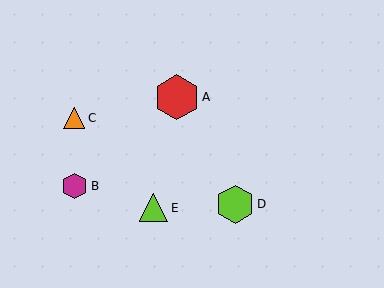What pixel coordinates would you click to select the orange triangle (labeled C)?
Click at (74, 118) to select the orange triangle C.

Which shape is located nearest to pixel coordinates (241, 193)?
The lime hexagon (labeled D) at (235, 204) is nearest to that location.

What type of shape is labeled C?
Shape C is an orange triangle.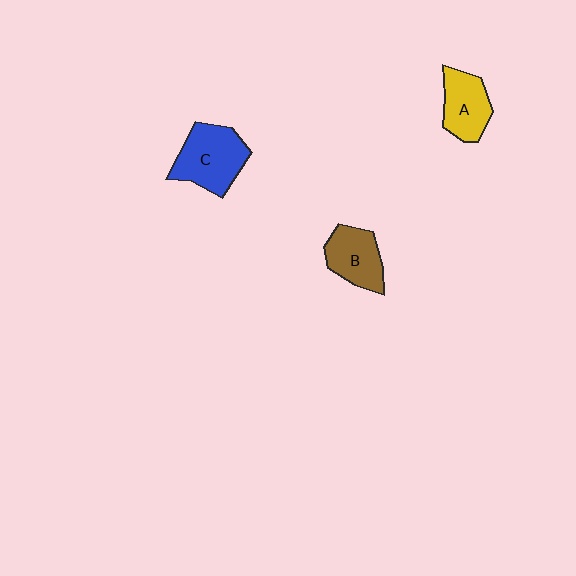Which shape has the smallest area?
Shape A (yellow).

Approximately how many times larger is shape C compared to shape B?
Approximately 1.3 times.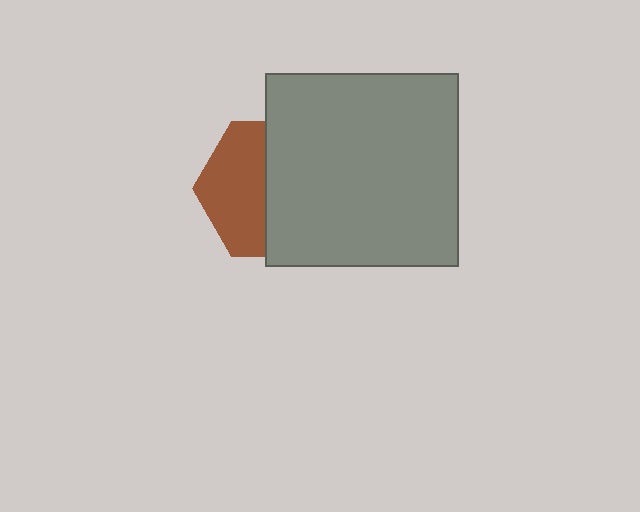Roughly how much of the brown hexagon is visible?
About half of it is visible (roughly 46%).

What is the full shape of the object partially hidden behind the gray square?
The partially hidden object is a brown hexagon.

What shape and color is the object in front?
The object in front is a gray square.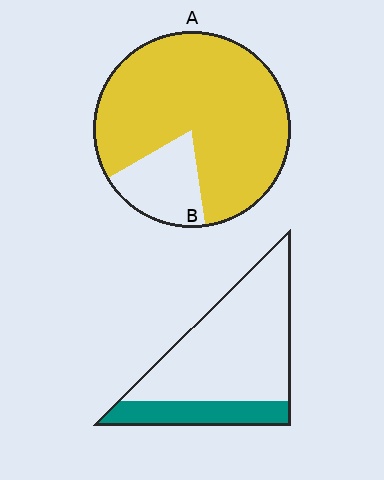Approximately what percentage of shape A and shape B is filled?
A is approximately 80% and B is approximately 25%.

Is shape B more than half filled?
No.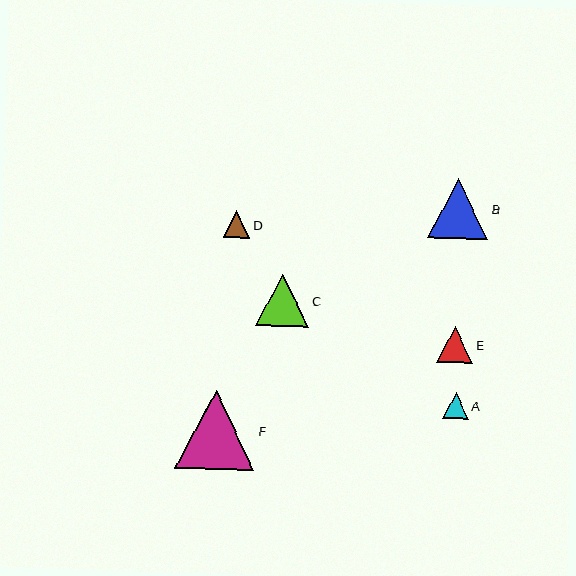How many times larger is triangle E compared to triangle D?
Triangle E is approximately 1.4 times the size of triangle D.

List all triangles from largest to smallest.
From largest to smallest: F, B, C, E, D, A.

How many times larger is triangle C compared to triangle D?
Triangle C is approximately 2.0 times the size of triangle D.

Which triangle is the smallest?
Triangle A is the smallest with a size of approximately 26 pixels.